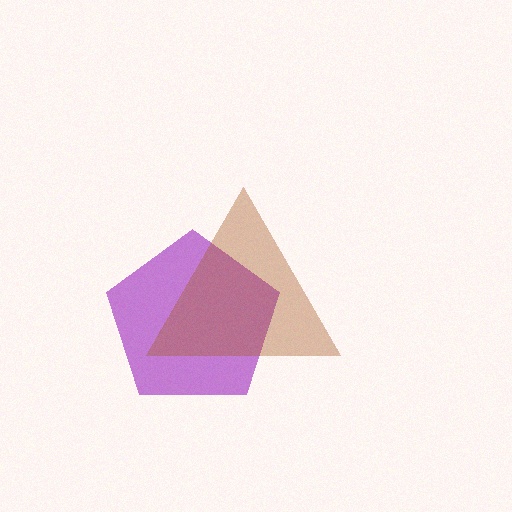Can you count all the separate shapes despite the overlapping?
Yes, there are 2 separate shapes.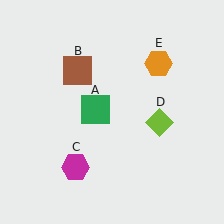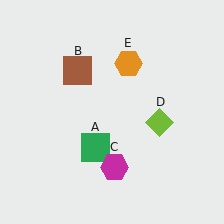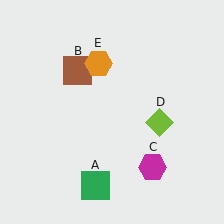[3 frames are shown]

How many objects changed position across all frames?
3 objects changed position: green square (object A), magenta hexagon (object C), orange hexagon (object E).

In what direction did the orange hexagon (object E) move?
The orange hexagon (object E) moved left.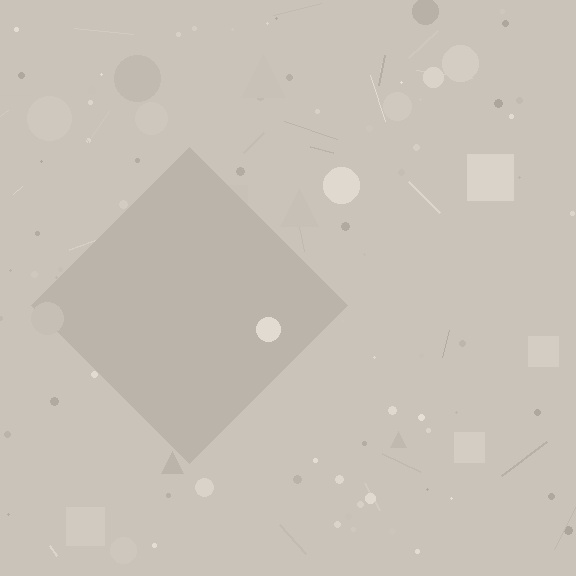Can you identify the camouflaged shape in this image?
The camouflaged shape is a diamond.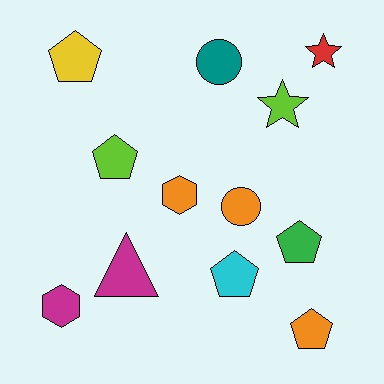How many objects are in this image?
There are 12 objects.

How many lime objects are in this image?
There are 2 lime objects.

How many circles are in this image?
There are 2 circles.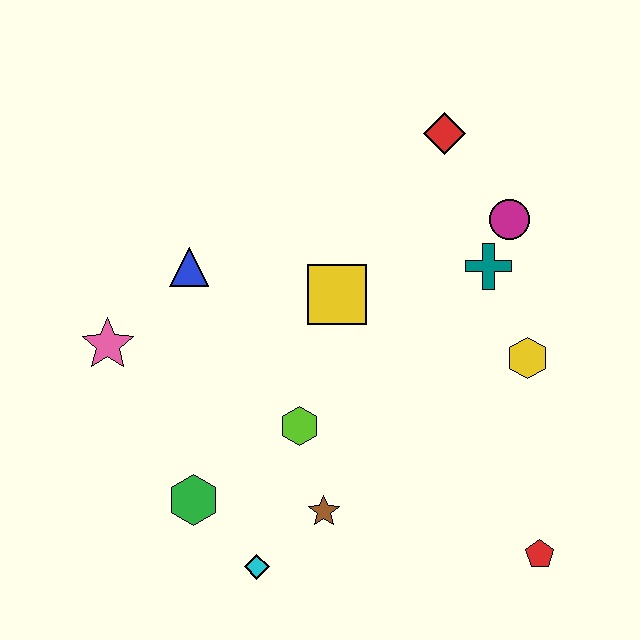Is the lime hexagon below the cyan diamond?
No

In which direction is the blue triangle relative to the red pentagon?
The blue triangle is to the left of the red pentagon.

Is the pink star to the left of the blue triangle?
Yes